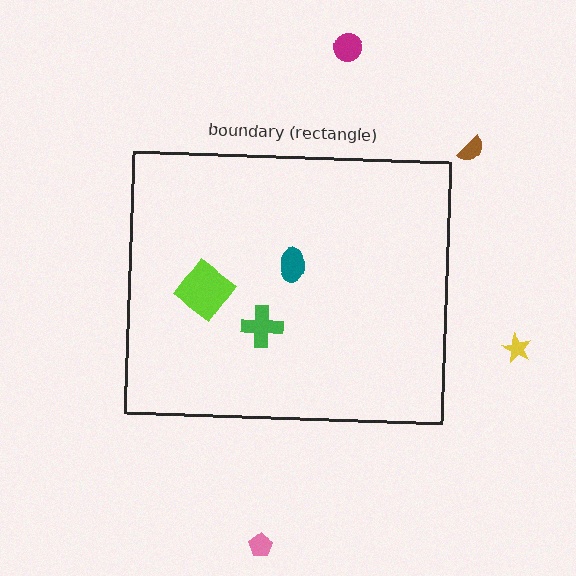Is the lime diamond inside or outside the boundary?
Inside.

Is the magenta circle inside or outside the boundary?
Outside.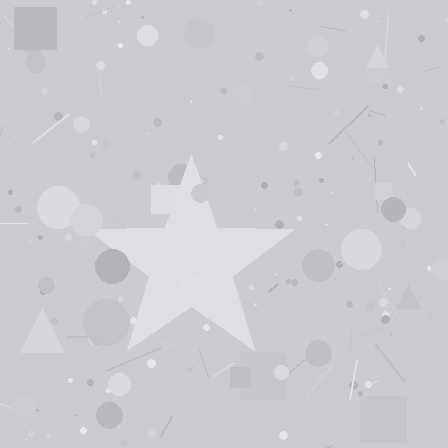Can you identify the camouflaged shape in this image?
The camouflaged shape is a star.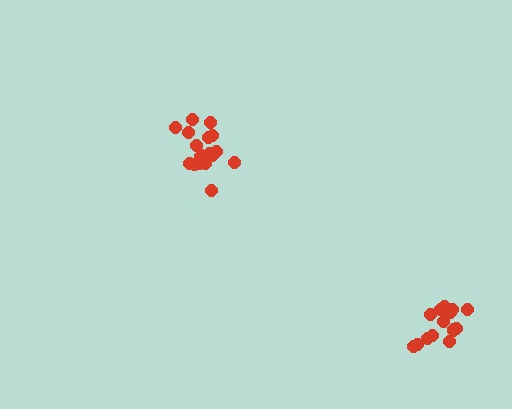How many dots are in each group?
Group 1: 19 dots, Group 2: 16 dots (35 total).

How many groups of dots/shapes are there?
There are 2 groups.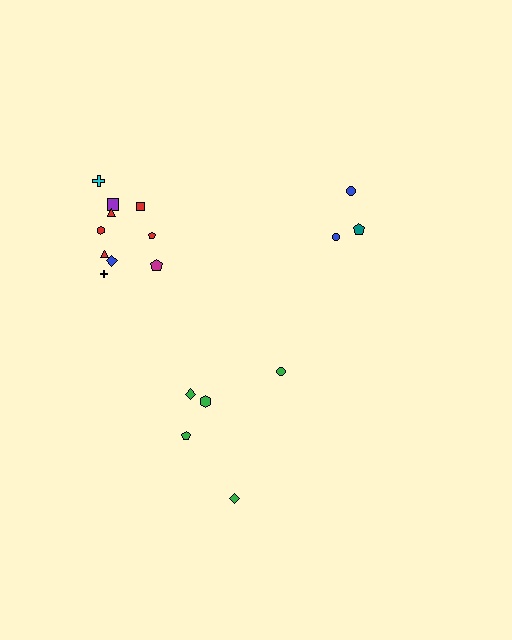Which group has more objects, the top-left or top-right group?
The top-left group.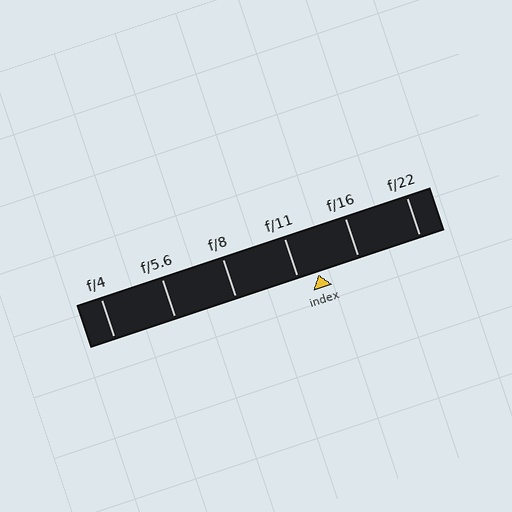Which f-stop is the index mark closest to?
The index mark is closest to f/11.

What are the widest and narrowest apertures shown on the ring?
The widest aperture shown is f/4 and the narrowest is f/22.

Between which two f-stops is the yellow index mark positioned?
The index mark is between f/11 and f/16.